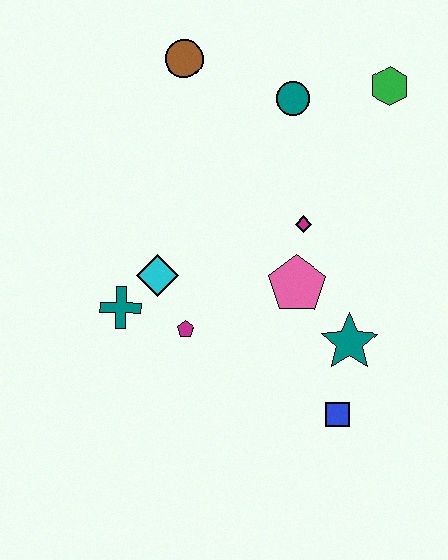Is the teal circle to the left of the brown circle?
No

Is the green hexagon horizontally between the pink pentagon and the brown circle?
No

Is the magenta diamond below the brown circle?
Yes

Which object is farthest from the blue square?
The brown circle is farthest from the blue square.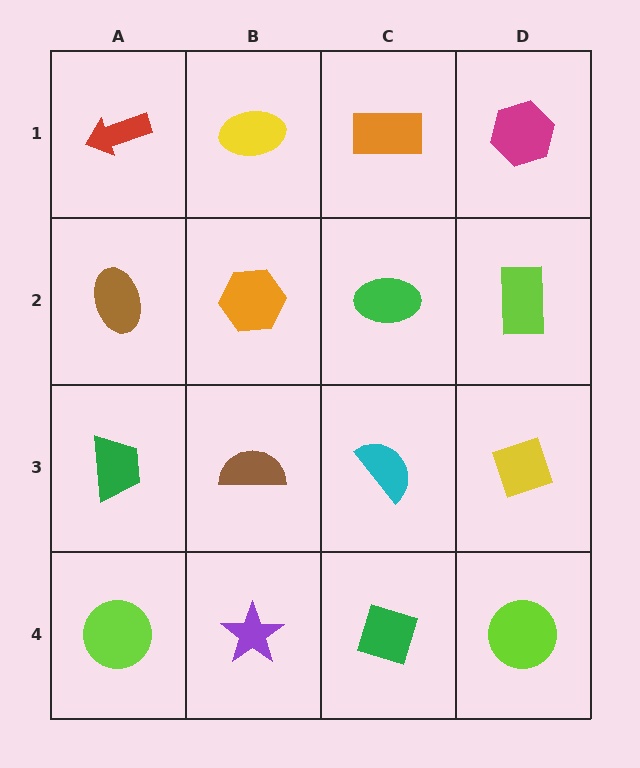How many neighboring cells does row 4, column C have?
3.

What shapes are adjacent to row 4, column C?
A cyan semicircle (row 3, column C), a purple star (row 4, column B), a lime circle (row 4, column D).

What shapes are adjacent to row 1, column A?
A brown ellipse (row 2, column A), a yellow ellipse (row 1, column B).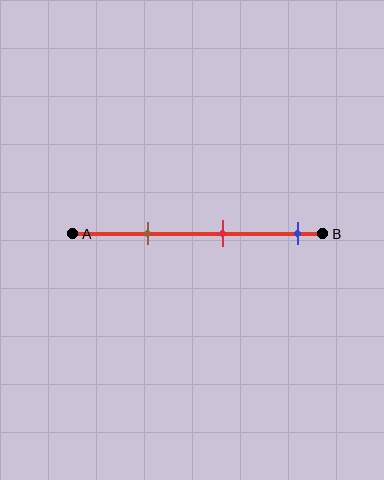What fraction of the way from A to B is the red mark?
The red mark is approximately 60% (0.6) of the way from A to B.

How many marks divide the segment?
There are 3 marks dividing the segment.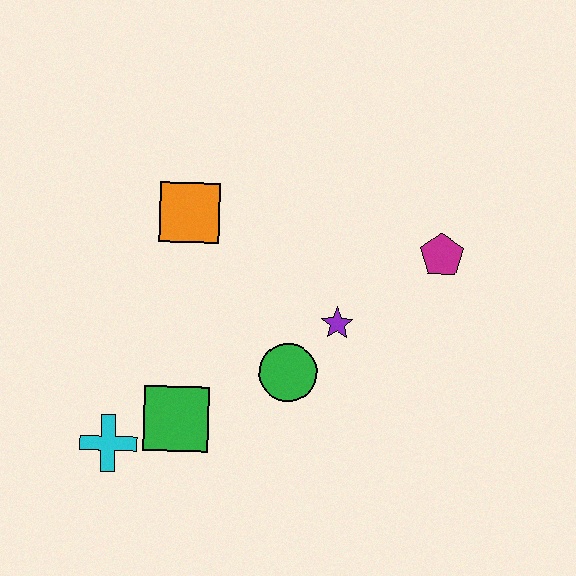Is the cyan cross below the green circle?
Yes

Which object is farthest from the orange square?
The magenta pentagon is farthest from the orange square.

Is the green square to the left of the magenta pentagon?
Yes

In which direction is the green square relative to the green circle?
The green square is to the left of the green circle.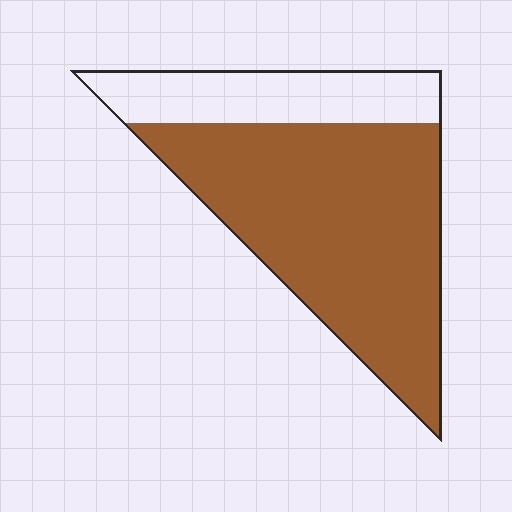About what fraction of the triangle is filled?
About three quarters (3/4).